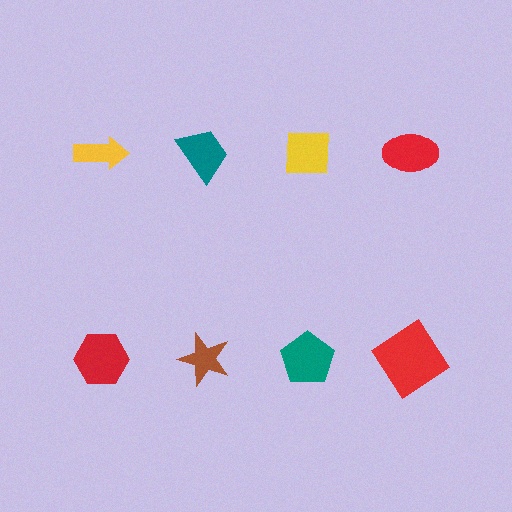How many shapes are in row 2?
4 shapes.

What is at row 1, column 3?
A yellow square.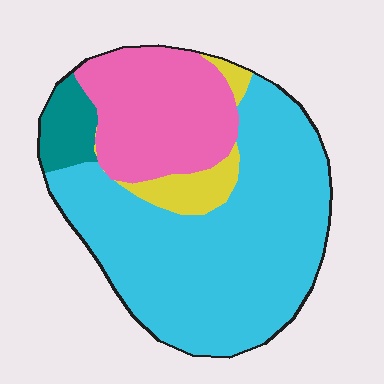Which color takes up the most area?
Cyan, at roughly 60%.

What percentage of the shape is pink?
Pink takes up about one quarter (1/4) of the shape.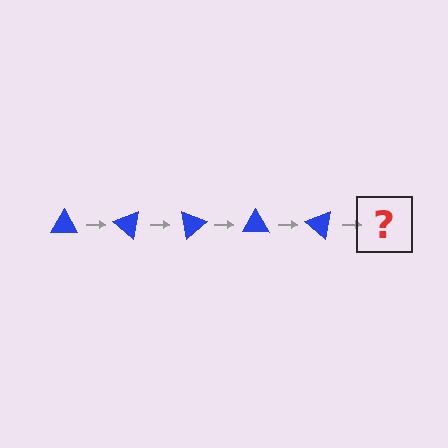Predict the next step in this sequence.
The next step is a blue triangle rotated 200 degrees.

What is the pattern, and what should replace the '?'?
The pattern is that the triangle rotates 40 degrees each step. The '?' should be a blue triangle rotated 200 degrees.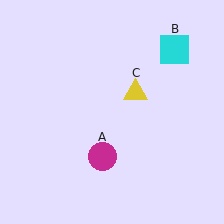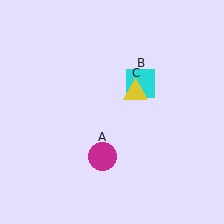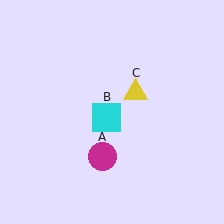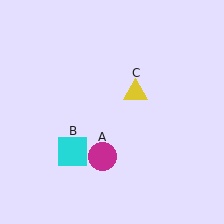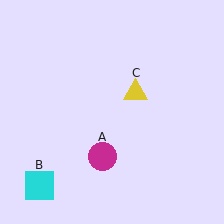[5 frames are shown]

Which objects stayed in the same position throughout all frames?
Magenta circle (object A) and yellow triangle (object C) remained stationary.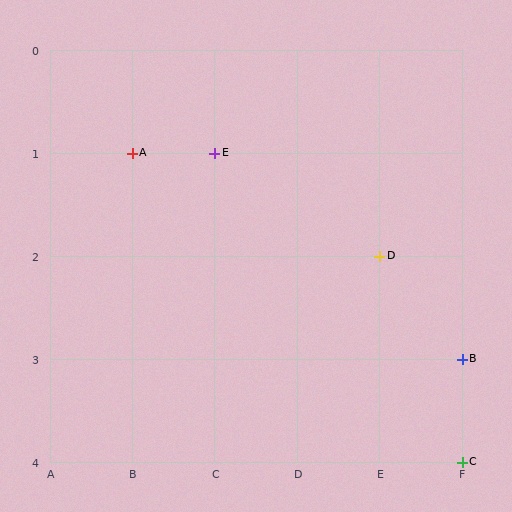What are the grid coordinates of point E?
Point E is at grid coordinates (C, 1).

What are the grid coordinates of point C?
Point C is at grid coordinates (F, 4).